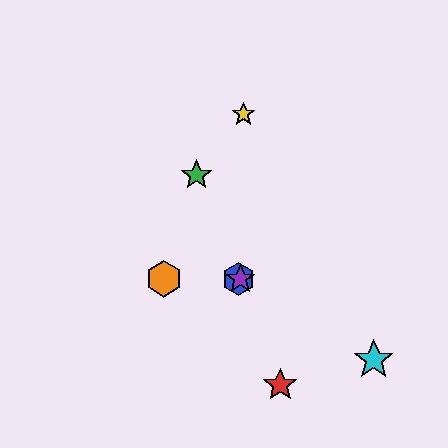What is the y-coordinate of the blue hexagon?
The blue hexagon is at y≈279.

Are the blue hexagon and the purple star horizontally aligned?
Yes, both are at y≈279.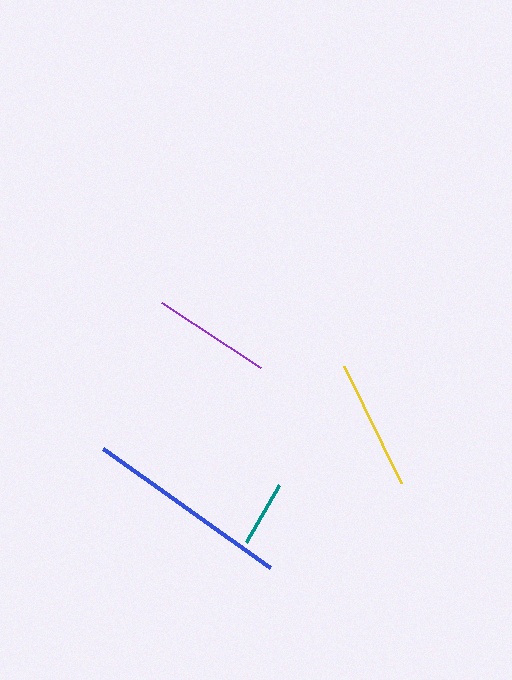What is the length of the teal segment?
The teal segment is approximately 66 pixels long.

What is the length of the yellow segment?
The yellow segment is approximately 131 pixels long.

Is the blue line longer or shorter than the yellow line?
The blue line is longer than the yellow line.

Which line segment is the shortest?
The teal line is the shortest at approximately 66 pixels.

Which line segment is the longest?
The blue line is the longest at approximately 205 pixels.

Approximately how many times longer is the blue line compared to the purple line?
The blue line is approximately 1.7 times the length of the purple line.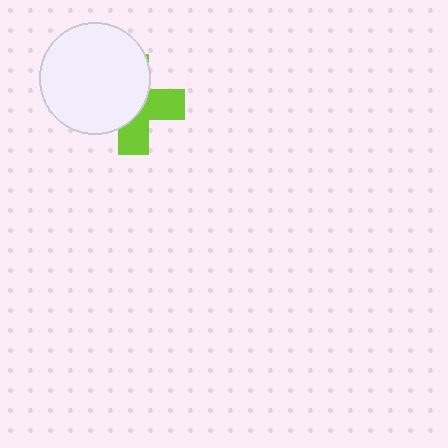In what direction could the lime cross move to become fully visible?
The lime cross could move toward the lower-right. That would shift it out from behind the white circle entirely.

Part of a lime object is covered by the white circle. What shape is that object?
It is a cross.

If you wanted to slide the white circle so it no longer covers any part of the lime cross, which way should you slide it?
Slide it toward the upper-left — that is the most direct way to separate the two shapes.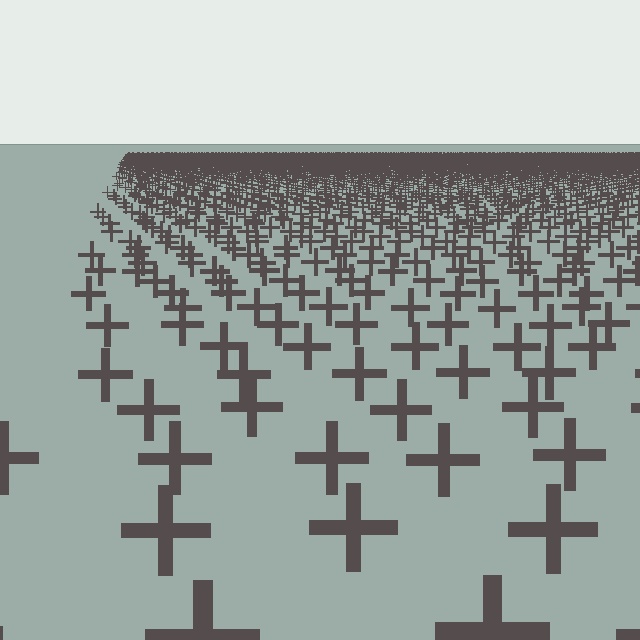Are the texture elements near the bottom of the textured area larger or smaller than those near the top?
Larger. Near the bottom, elements are closer to the viewer and appear at a bigger on-screen size.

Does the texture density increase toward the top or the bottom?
Density increases toward the top.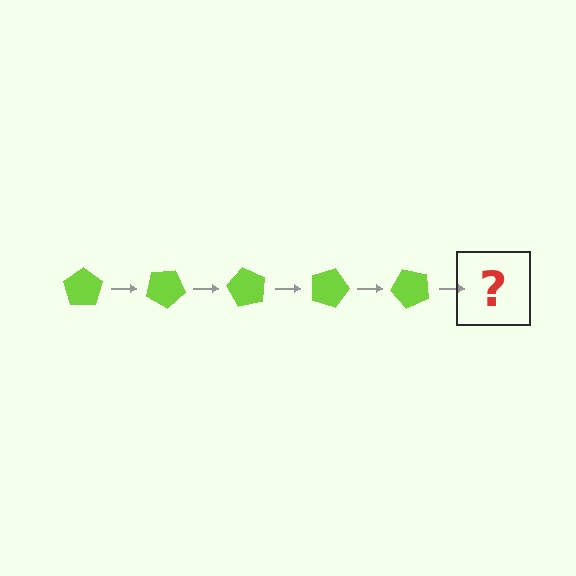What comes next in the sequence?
The next element should be a lime pentagon rotated 150 degrees.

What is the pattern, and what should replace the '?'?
The pattern is that the pentagon rotates 30 degrees each step. The '?' should be a lime pentagon rotated 150 degrees.